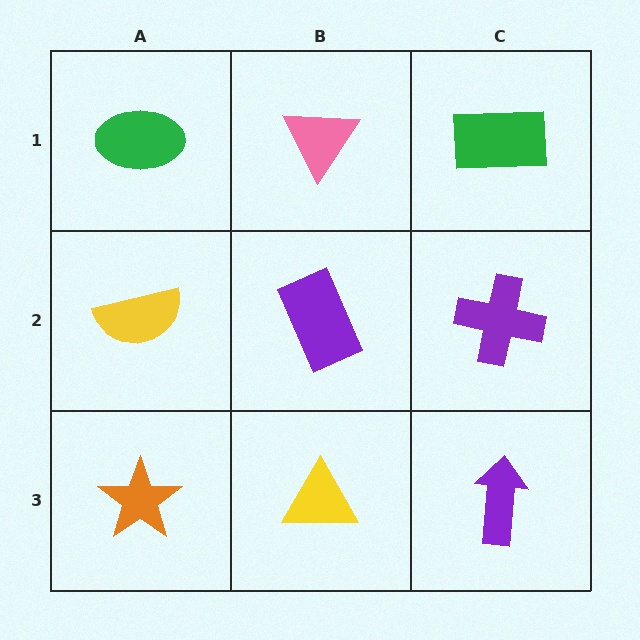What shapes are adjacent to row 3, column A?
A yellow semicircle (row 2, column A), a yellow triangle (row 3, column B).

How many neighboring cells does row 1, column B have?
3.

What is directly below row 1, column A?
A yellow semicircle.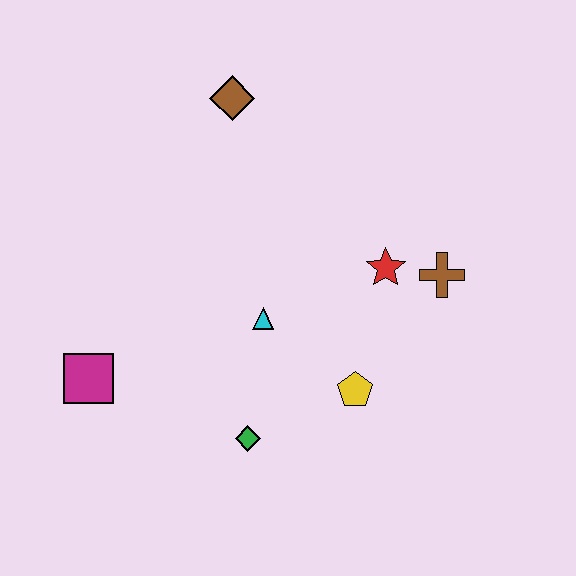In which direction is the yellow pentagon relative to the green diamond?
The yellow pentagon is to the right of the green diamond.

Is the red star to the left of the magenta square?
No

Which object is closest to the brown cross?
The red star is closest to the brown cross.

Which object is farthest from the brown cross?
The magenta square is farthest from the brown cross.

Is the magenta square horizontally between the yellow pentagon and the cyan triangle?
No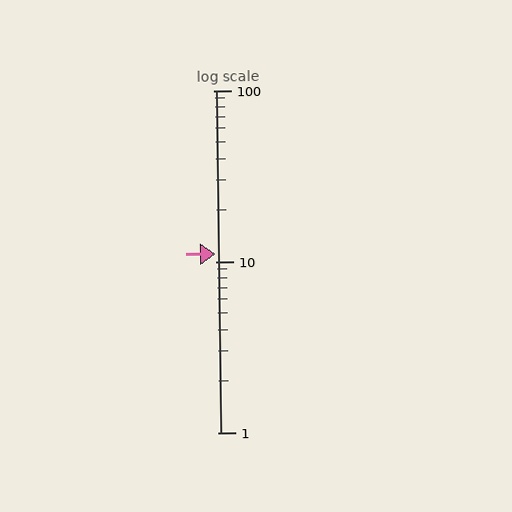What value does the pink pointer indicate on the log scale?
The pointer indicates approximately 11.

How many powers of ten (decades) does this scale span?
The scale spans 2 decades, from 1 to 100.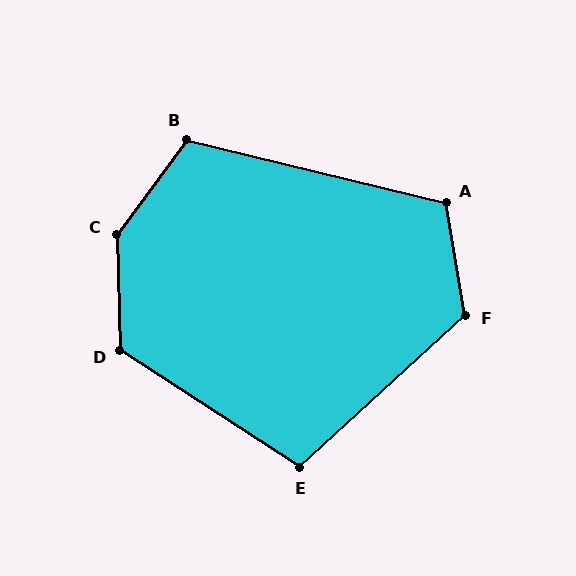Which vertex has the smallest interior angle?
E, at approximately 105 degrees.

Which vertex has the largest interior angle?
C, at approximately 142 degrees.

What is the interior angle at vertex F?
Approximately 123 degrees (obtuse).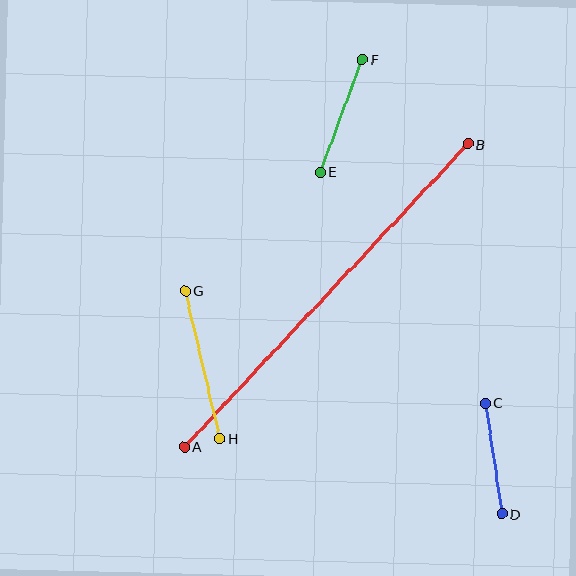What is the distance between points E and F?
The distance is approximately 120 pixels.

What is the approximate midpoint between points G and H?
The midpoint is at approximately (203, 365) pixels.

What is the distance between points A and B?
The distance is approximately 415 pixels.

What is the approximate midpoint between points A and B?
The midpoint is at approximately (326, 296) pixels.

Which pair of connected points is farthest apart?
Points A and B are farthest apart.